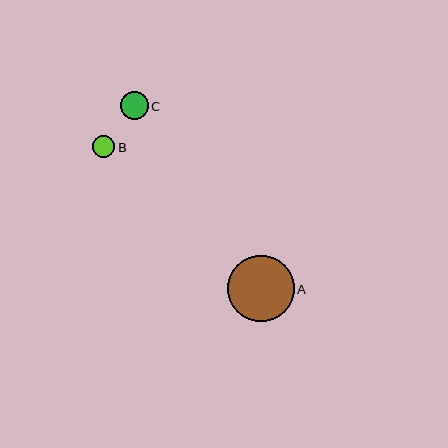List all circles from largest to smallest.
From largest to smallest: A, C, B.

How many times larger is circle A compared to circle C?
Circle A is approximately 2.4 times the size of circle C.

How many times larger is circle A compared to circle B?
Circle A is approximately 3.0 times the size of circle B.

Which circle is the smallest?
Circle B is the smallest with a size of approximately 22 pixels.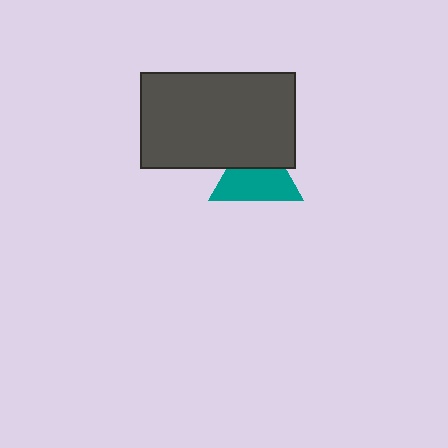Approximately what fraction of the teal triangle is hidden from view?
Roughly 39% of the teal triangle is hidden behind the dark gray rectangle.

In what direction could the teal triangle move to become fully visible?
The teal triangle could move down. That would shift it out from behind the dark gray rectangle entirely.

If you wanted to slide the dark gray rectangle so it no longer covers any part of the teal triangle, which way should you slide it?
Slide it up — that is the most direct way to separate the two shapes.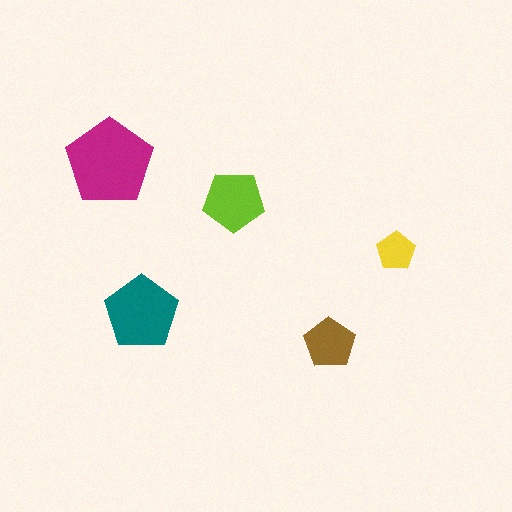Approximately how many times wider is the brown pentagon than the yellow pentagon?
About 1.5 times wider.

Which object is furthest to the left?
The magenta pentagon is leftmost.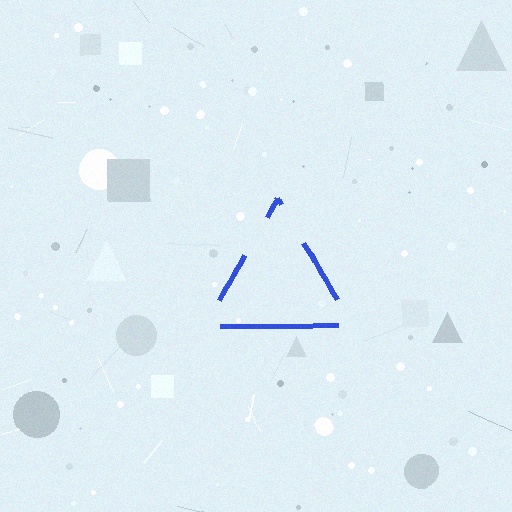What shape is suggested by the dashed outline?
The dashed outline suggests a triangle.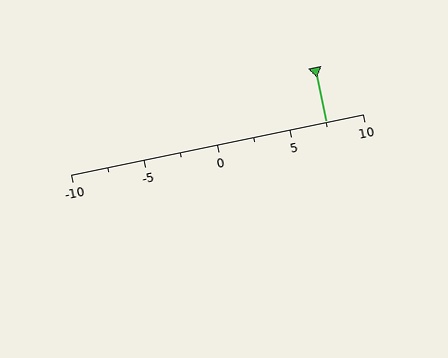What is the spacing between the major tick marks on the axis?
The major ticks are spaced 5 apart.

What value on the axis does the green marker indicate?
The marker indicates approximately 7.5.